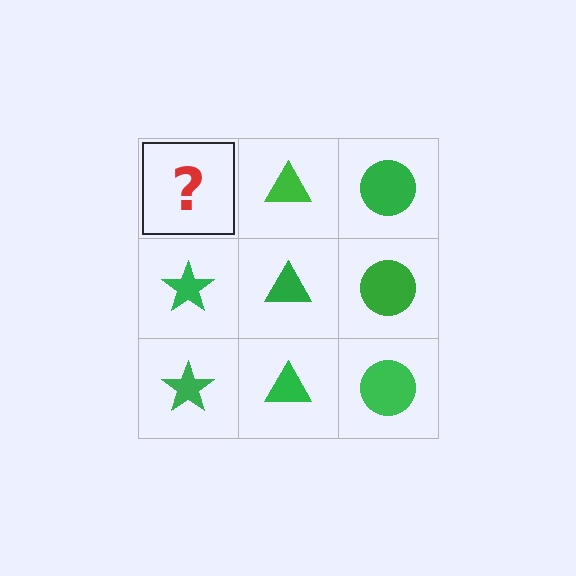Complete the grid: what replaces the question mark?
The question mark should be replaced with a green star.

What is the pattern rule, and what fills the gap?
The rule is that each column has a consistent shape. The gap should be filled with a green star.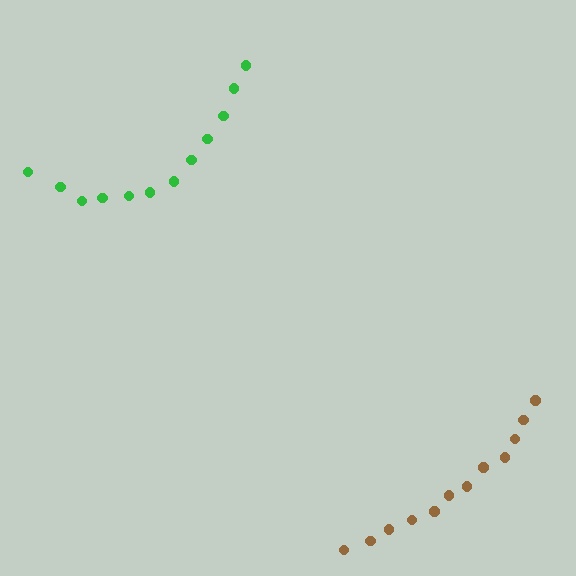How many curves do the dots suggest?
There are 2 distinct paths.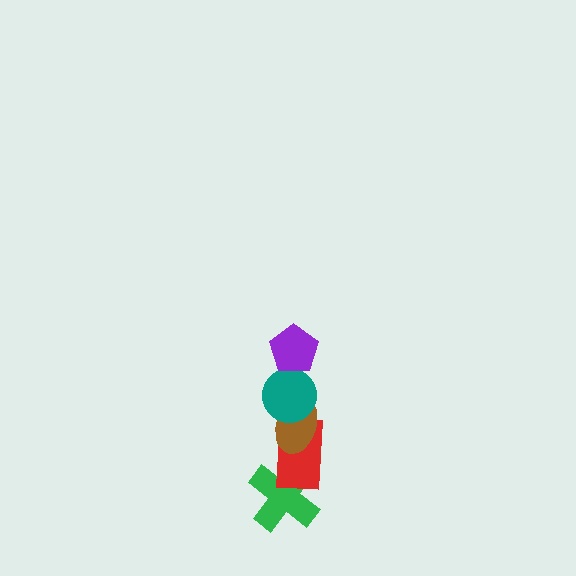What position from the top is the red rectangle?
The red rectangle is 4th from the top.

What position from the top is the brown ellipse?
The brown ellipse is 3rd from the top.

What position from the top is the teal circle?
The teal circle is 2nd from the top.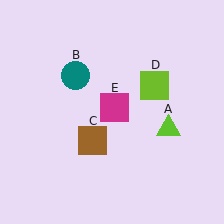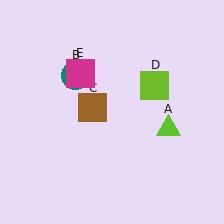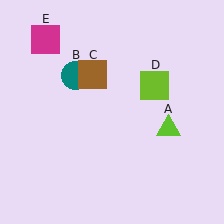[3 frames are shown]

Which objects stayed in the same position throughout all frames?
Lime triangle (object A) and teal circle (object B) and lime square (object D) remained stationary.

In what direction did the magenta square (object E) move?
The magenta square (object E) moved up and to the left.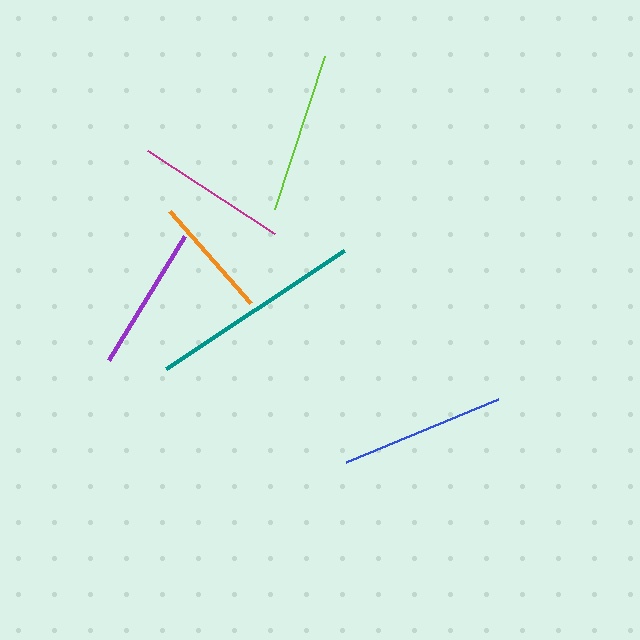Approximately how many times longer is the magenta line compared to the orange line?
The magenta line is approximately 1.2 times the length of the orange line.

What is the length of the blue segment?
The blue segment is approximately 165 pixels long.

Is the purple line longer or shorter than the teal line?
The teal line is longer than the purple line.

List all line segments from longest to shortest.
From longest to shortest: teal, blue, lime, magenta, purple, orange.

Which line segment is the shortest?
The orange line is the shortest at approximately 122 pixels.